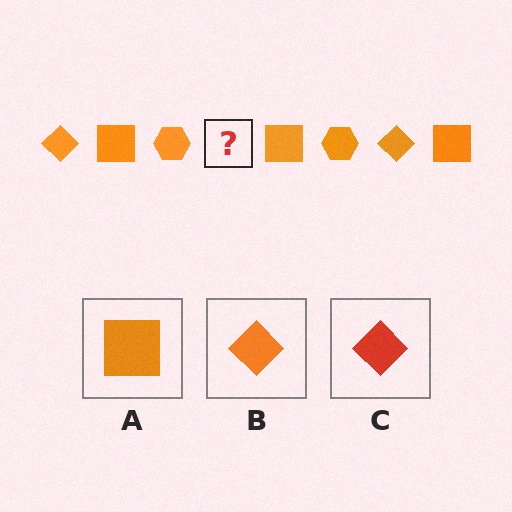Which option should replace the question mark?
Option B.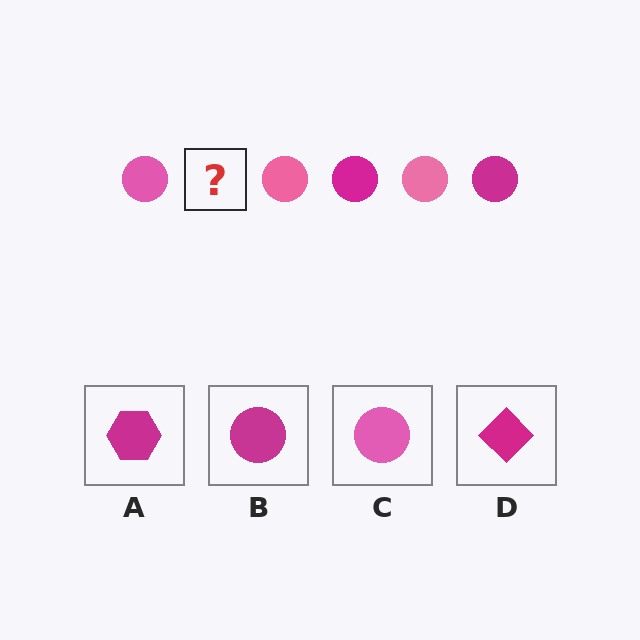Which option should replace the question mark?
Option B.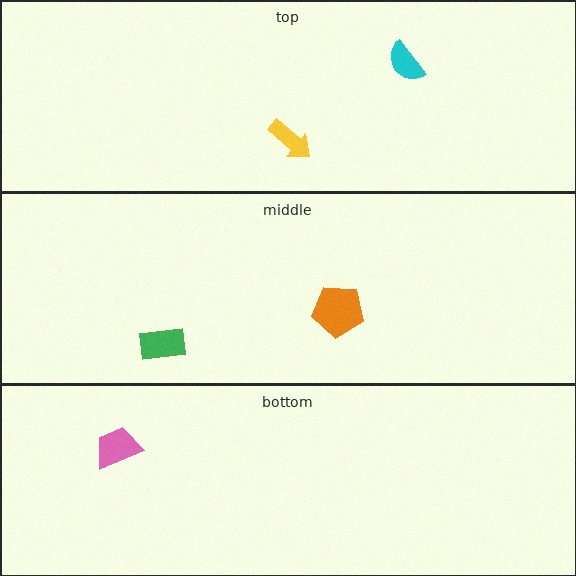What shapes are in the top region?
The cyan semicircle, the yellow arrow.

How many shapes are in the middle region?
2.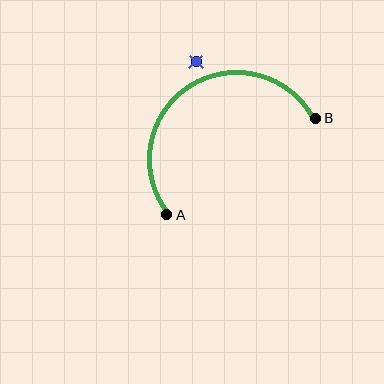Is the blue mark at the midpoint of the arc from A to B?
No — the blue mark does not lie on the arc at all. It sits slightly outside the curve.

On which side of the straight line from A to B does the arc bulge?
The arc bulges above the straight line connecting A and B.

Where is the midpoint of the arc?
The arc midpoint is the point on the curve farthest from the straight line joining A and B. It sits above that line.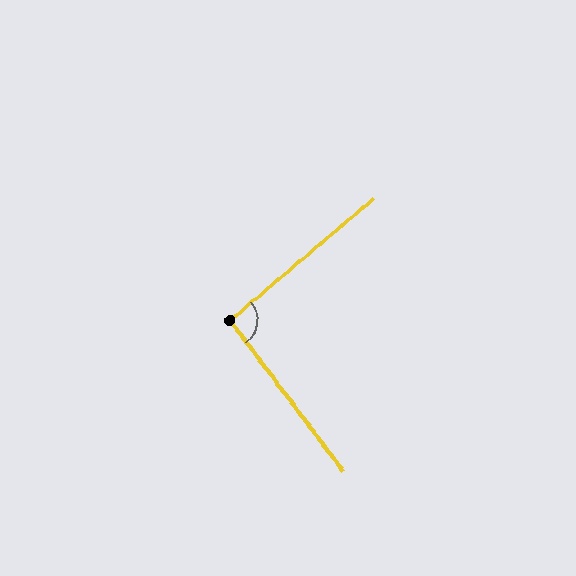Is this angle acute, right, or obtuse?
It is approximately a right angle.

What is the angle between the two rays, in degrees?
Approximately 93 degrees.